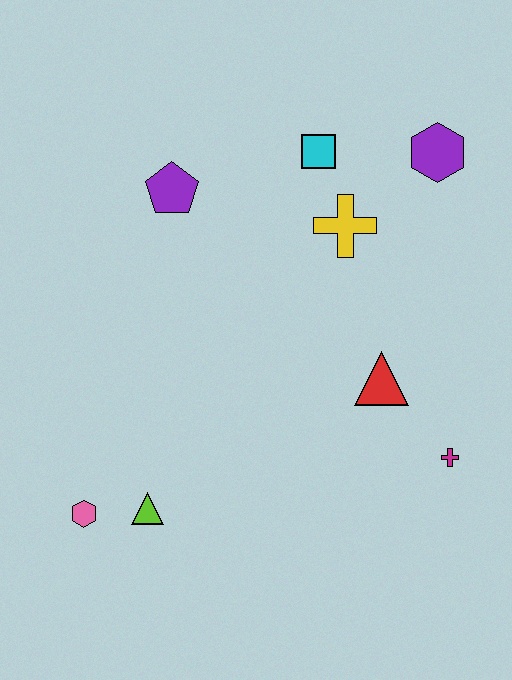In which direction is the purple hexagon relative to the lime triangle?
The purple hexagon is above the lime triangle.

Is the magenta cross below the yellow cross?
Yes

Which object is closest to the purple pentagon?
The cyan square is closest to the purple pentagon.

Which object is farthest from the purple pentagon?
The magenta cross is farthest from the purple pentagon.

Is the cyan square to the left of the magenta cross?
Yes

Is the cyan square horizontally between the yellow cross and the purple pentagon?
Yes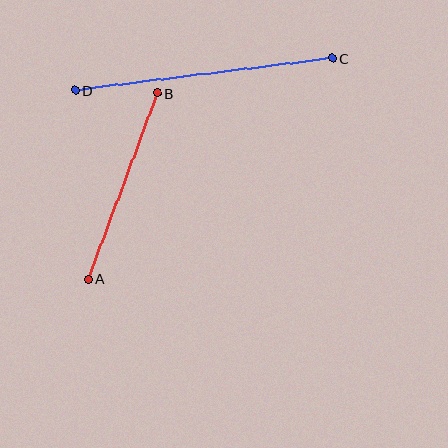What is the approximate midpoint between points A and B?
The midpoint is at approximately (123, 186) pixels.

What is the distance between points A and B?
The distance is approximately 198 pixels.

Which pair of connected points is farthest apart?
Points C and D are farthest apart.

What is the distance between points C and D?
The distance is approximately 259 pixels.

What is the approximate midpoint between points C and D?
The midpoint is at approximately (204, 74) pixels.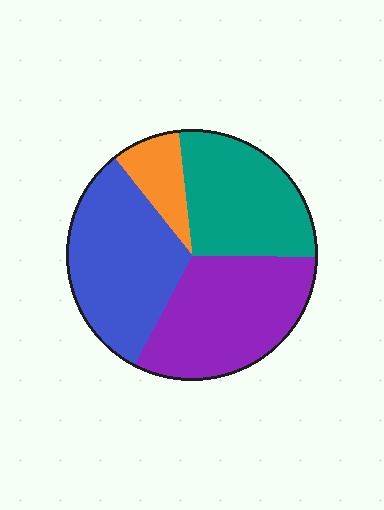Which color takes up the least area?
Orange, at roughly 10%.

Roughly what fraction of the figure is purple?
Purple takes up about one third (1/3) of the figure.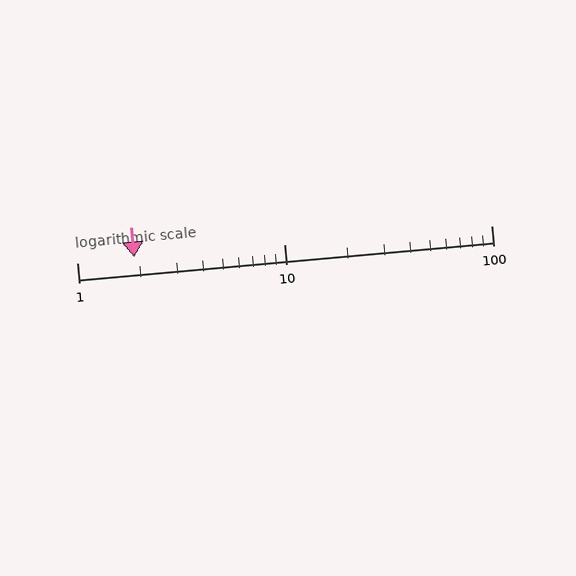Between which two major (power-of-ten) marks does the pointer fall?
The pointer is between 1 and 10.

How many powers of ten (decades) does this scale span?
The scale spans 2 decades, from 1 to 100.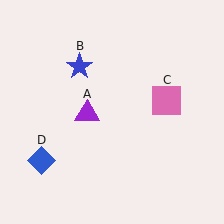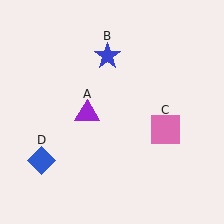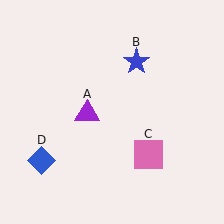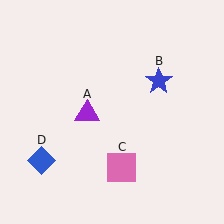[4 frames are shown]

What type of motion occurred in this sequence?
The blue star (object B), pink square (object C) rotated clockwise around the center of the scene.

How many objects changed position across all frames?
2 objects changed position: blue star (object B), pink square (object C).